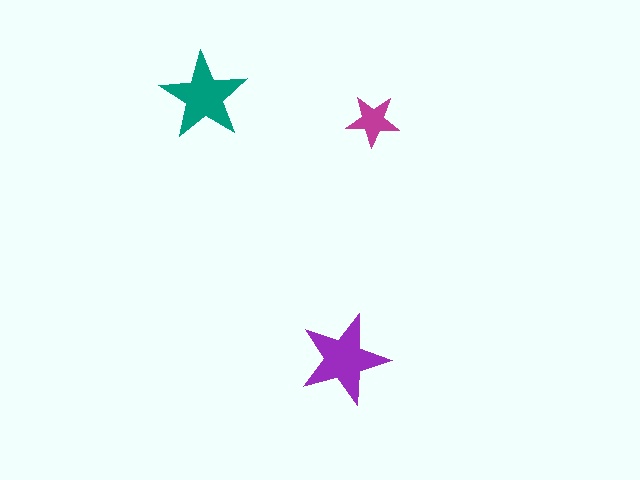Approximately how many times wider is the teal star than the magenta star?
About 1.5 times wider.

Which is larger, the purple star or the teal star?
The purple one.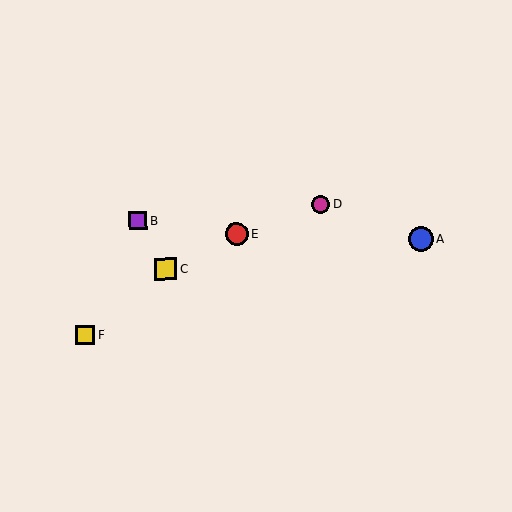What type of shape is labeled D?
Shape D is a magenta circle.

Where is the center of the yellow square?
The center of the yellow square is at (85, 335).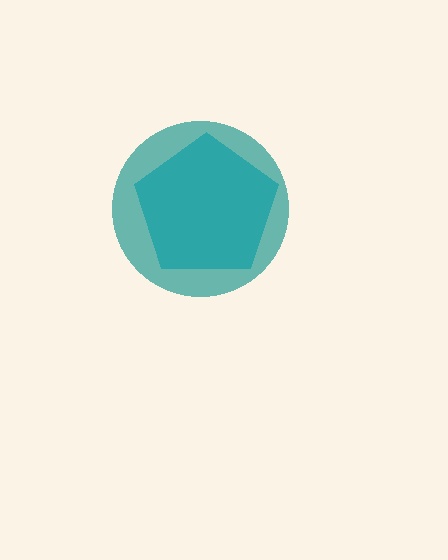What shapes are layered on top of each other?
The layered shapes are: a cyan pentagon, a teal circle.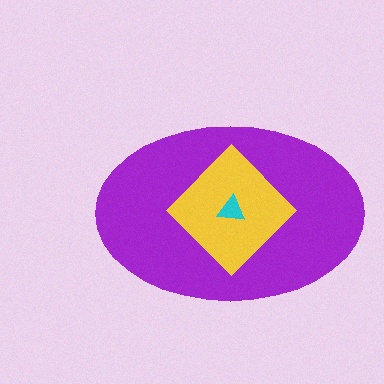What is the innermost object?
The cyan triangle.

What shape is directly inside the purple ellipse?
The yellow diamond.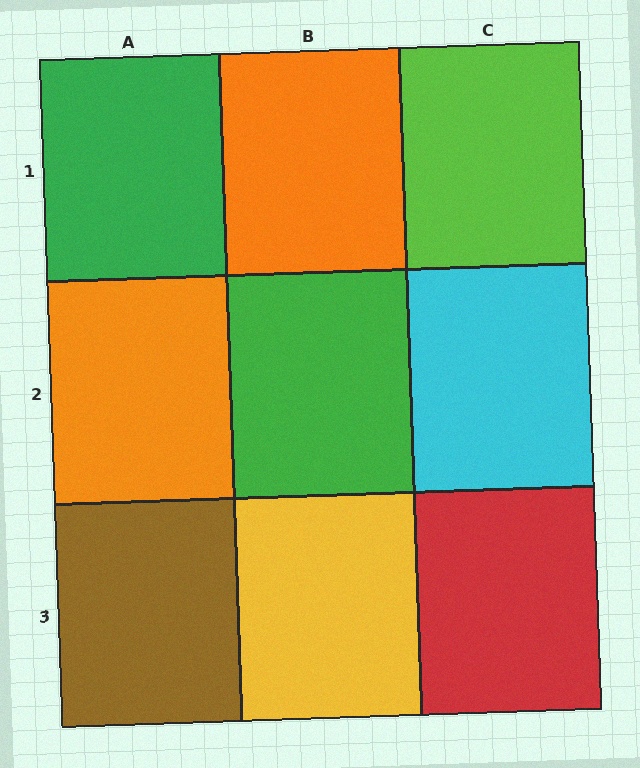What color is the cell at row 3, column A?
Brown.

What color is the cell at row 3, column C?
Red.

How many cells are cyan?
1 cell is cyan.